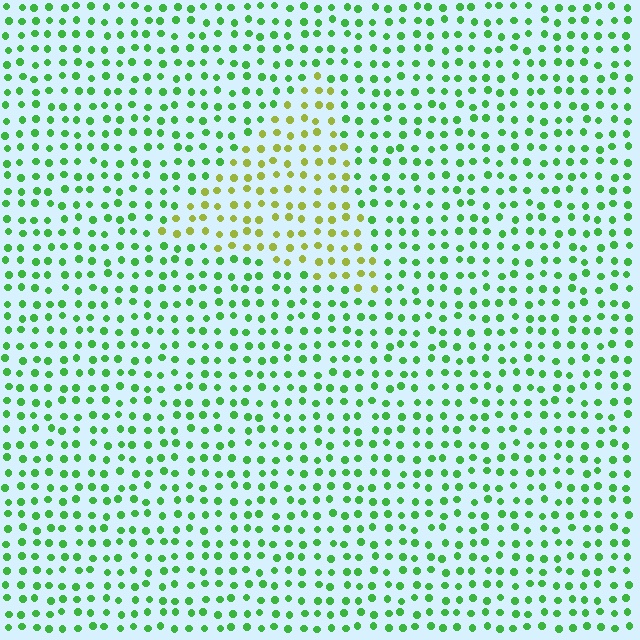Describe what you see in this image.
The image is filled with small green elements in a uniform arrangement. A triangle-shaped region is visible where the elements are tinted to a slightly different hue, forming a subtle color boundary.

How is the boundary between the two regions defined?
The boundary is defined purely by a slight shift in hue (about 48 degrees). Spacing, size, and orientation are identical on both sides.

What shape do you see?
I see a triangle.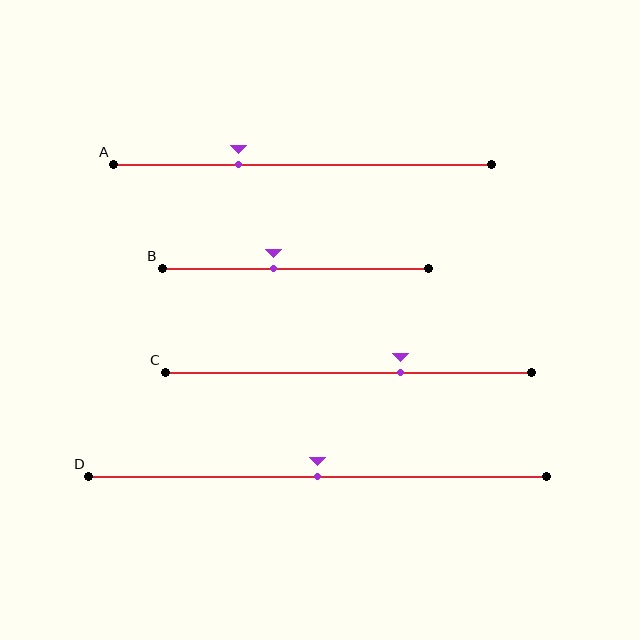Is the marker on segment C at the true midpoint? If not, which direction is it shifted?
No, the marker on segment C is shifted to the right by about 14% of the segment length.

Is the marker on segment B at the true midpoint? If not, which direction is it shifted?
No, the marker on segment B is shifted to the left by about 8% of the segment length.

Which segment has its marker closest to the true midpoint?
Segment D has its marker closest to the true midpoint.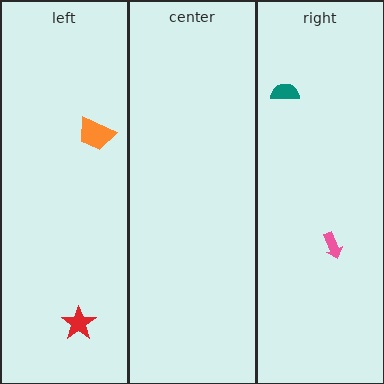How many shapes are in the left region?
2.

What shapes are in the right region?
The pink arrow, the teal semicircle.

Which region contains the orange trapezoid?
The left region.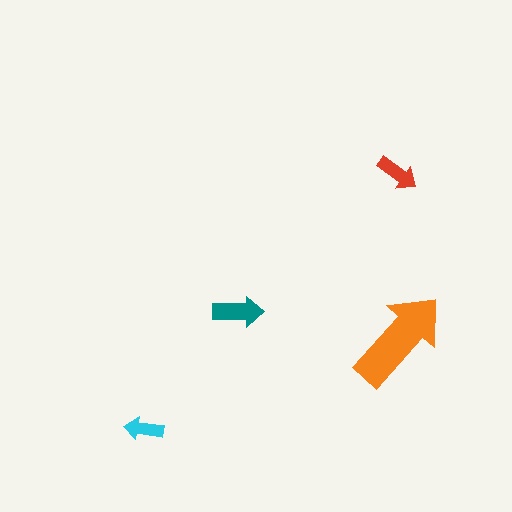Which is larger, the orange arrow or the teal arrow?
The orange one.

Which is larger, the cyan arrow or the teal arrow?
The teal one.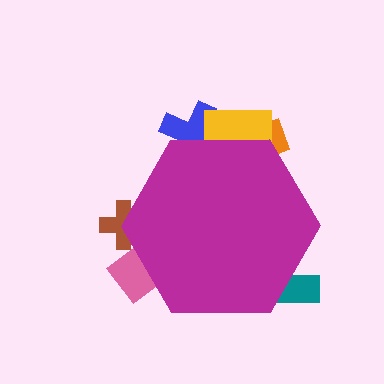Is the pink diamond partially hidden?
Yes, the pink diamond is partially hidden behind the magenta hexagon.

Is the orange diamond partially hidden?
Yes, the orange diamond is partially hidden behind the magenta hexagon.